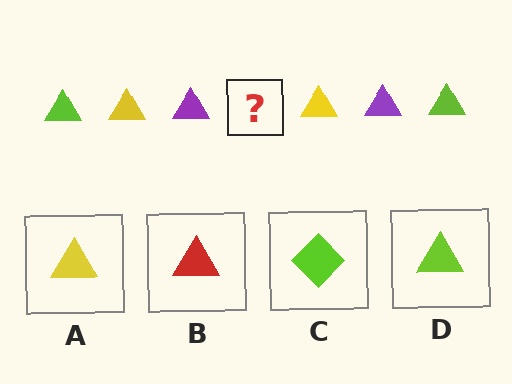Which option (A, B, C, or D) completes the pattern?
D.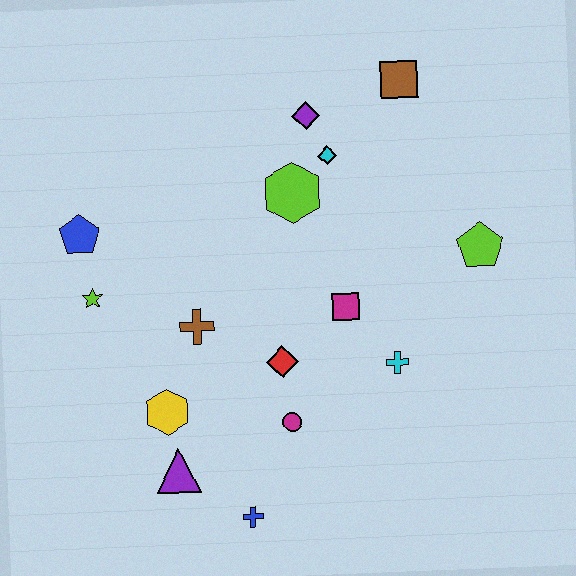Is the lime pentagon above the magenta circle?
Yes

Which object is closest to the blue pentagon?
The lime star is closest to the blue pentagon.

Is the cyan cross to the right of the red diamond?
Yes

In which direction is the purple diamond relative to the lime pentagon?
The purple diamond is to the left of the lime pentagon.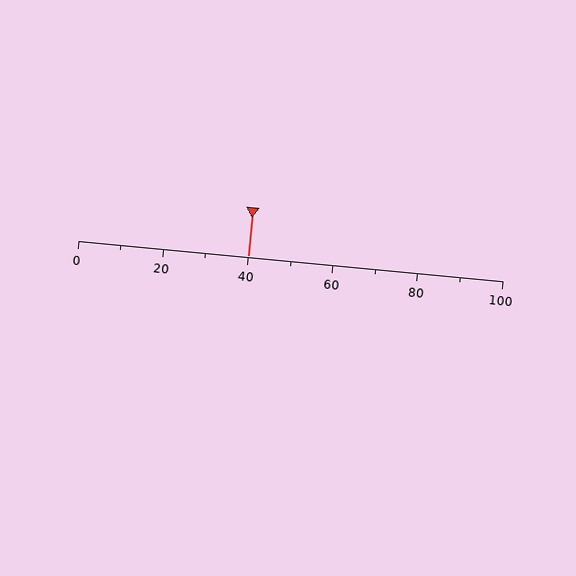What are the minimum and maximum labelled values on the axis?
The axis runs from 0 to 100.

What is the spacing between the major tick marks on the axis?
The major ticks are spaced 20 apart.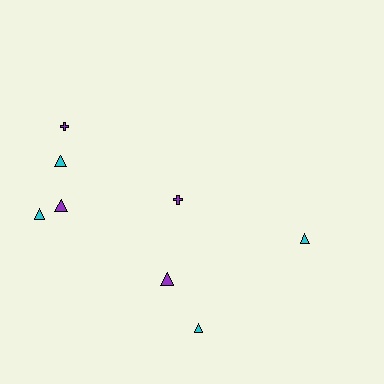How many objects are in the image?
There are 8 objects.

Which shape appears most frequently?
Triangle, with 6 objects.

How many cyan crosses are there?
There are no cyan crosses.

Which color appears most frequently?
Purple, with 4 objects.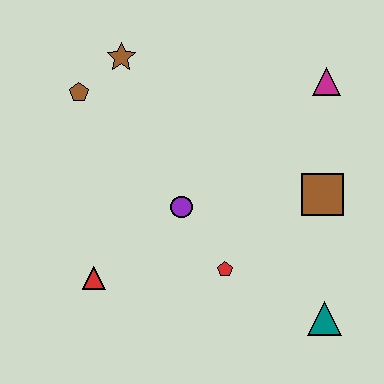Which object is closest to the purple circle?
The red pentagon is closest to the purple circle.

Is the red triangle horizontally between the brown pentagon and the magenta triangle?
Yes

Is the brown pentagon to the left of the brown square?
Yes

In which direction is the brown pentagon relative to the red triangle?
The brown pentagon is above the red triangle.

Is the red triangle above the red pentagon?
No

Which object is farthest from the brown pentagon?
The teal triangle is farthest from the brown pentagon.